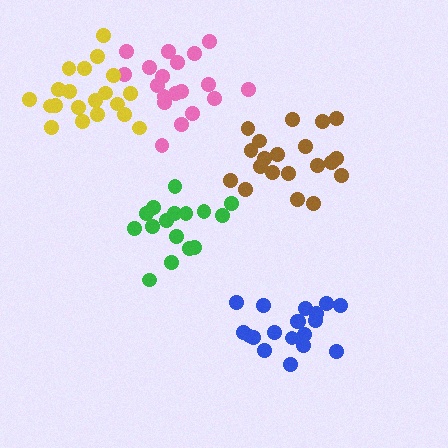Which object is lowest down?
The blue cluster is bottommost.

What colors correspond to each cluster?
The clusters are colored: green, pink, brown, blue, yellow.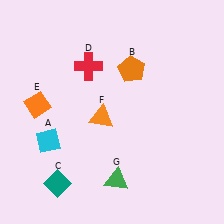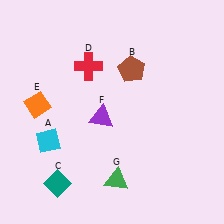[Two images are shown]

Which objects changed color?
B changed from orange to brown. F changed from orange to purple.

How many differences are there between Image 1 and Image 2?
There are 2 differences between the two images.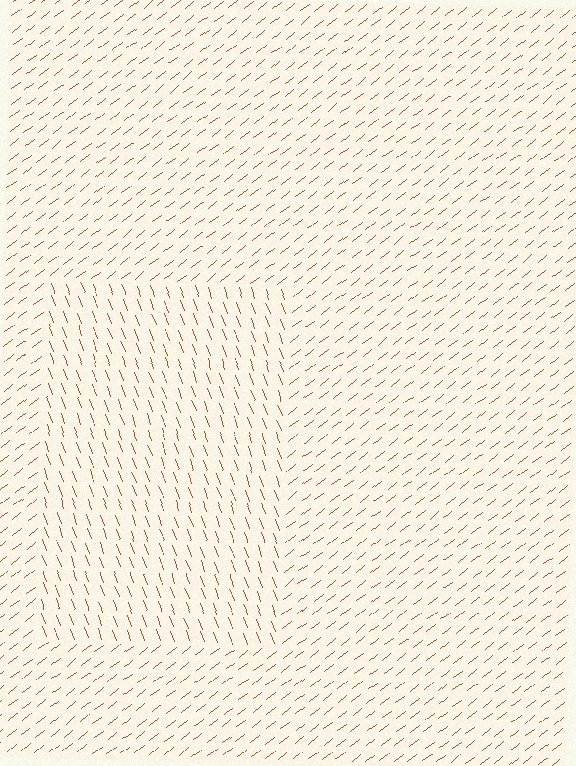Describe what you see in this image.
The image is filled with small brown line segments. A rectangle region in the image has lines oriented differently from the surrounding lines, creating a visible texture boundary.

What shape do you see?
I see a rectangle.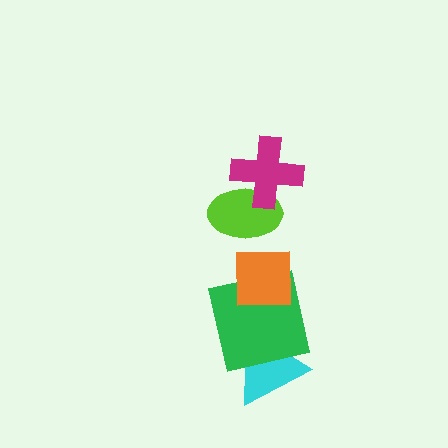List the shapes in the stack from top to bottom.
From top to bottom: the magenta cross, the lime ellipse, the orange square, the green square, the cyan triangle.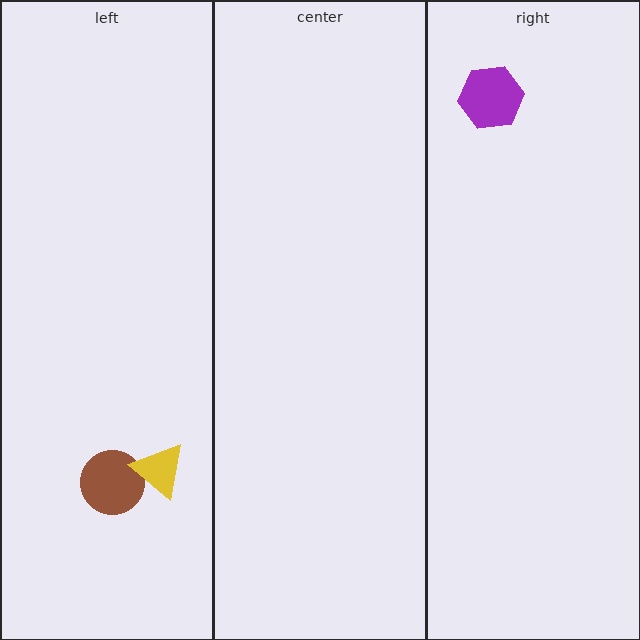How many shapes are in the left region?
2.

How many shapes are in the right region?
1.